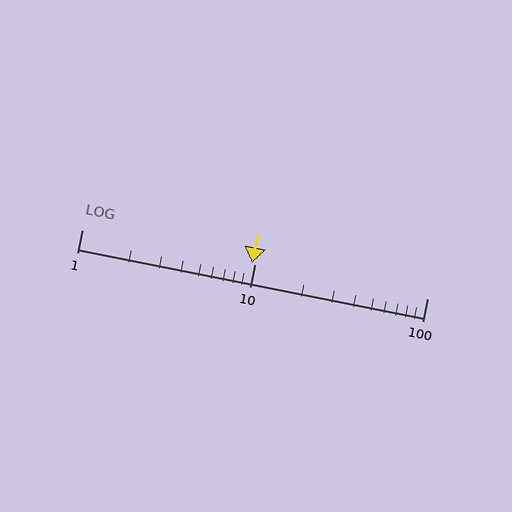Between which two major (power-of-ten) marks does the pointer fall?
The pointer is between 1 and 10.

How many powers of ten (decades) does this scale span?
The scale spans 2 decades, from 1 to 100.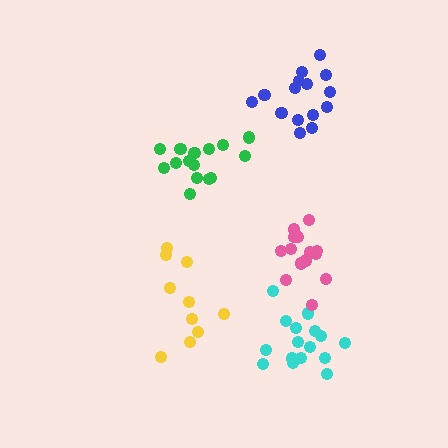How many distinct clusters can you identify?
There are 5 distinct clusters.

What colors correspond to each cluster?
The clusters are colored: yellow, cyan, green, blue, pink.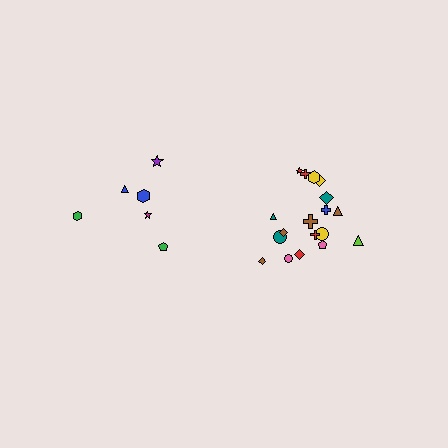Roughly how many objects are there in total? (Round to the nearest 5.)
Roughly 25 objects in total.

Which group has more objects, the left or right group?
The right group.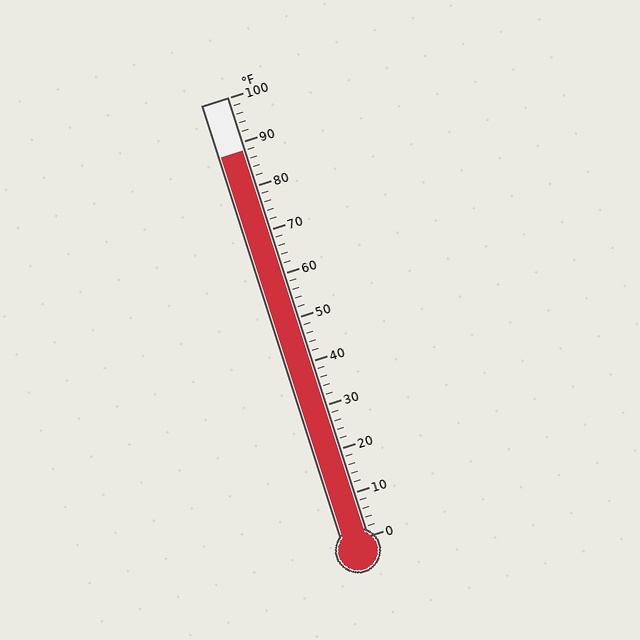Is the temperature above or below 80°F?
The temperature is above 80°F.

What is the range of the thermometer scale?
The thermometer scale ranges from 0°F to 100°F.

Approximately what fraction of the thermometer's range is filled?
The thermometer is filled to approximately 90% of its range.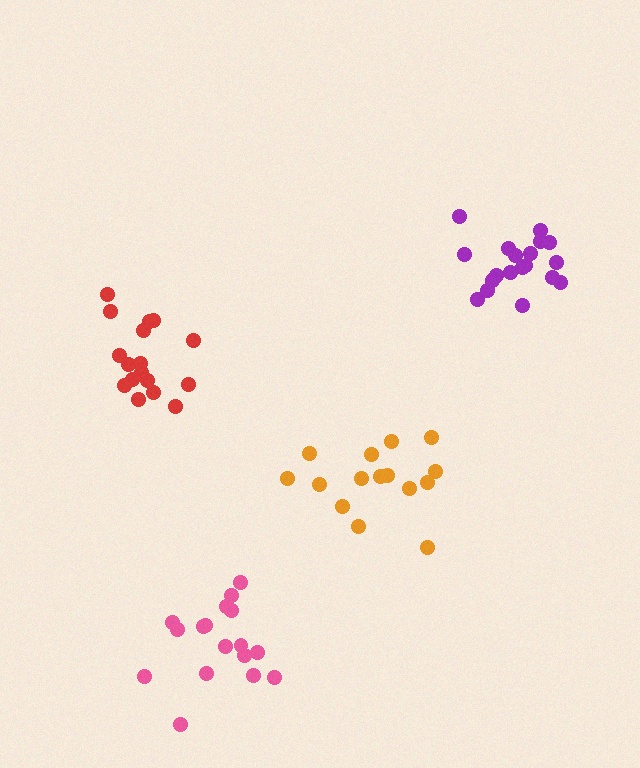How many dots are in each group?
Group 1: 15 dots, Group 2: 17 dots, Group 3: 19 dots, Group 4: 17 dots (68 total).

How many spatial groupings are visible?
There are 4 spatial groupings.